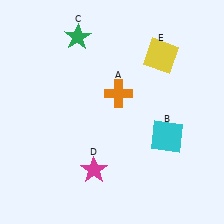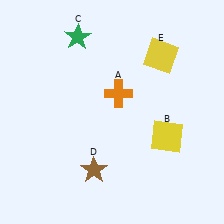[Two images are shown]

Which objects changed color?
B changed from cyan to yellow. D changed from magenta to brown.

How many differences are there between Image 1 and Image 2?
There are 2 differences between the two images.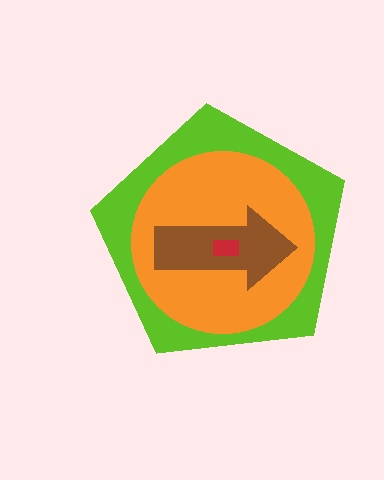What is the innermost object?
The red rectangle.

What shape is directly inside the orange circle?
The brown arrow.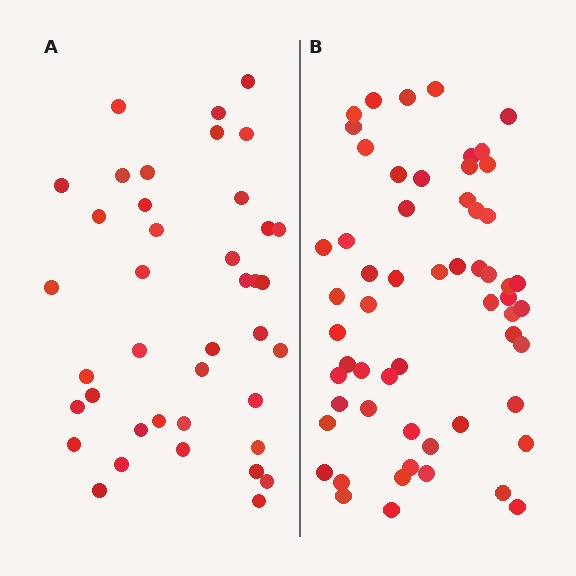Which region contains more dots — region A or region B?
Region B (the right region) has more dots.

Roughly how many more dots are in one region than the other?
Region B has approximately 20 more dots than region A.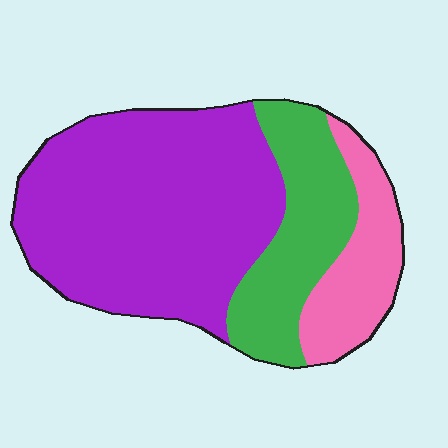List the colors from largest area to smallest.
From largest to smallest: purple, green, pink.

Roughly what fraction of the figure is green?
Green takes up about one quarter (1/4) of the figure.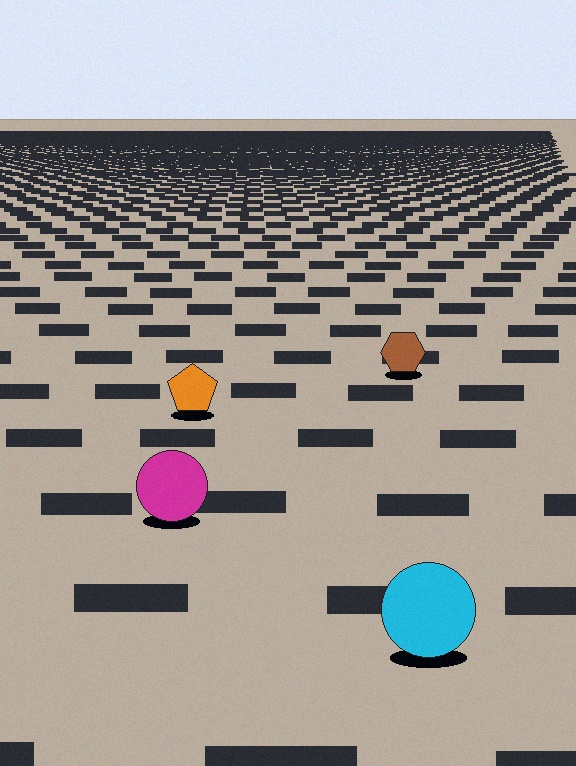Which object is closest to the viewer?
The cyan circle is closest. The texture marks near it are larger and more spread out.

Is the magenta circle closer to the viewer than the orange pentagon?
Yes. The magenta circle is closer — you can tell from the texture gradient: the ground texture is coarser near it.